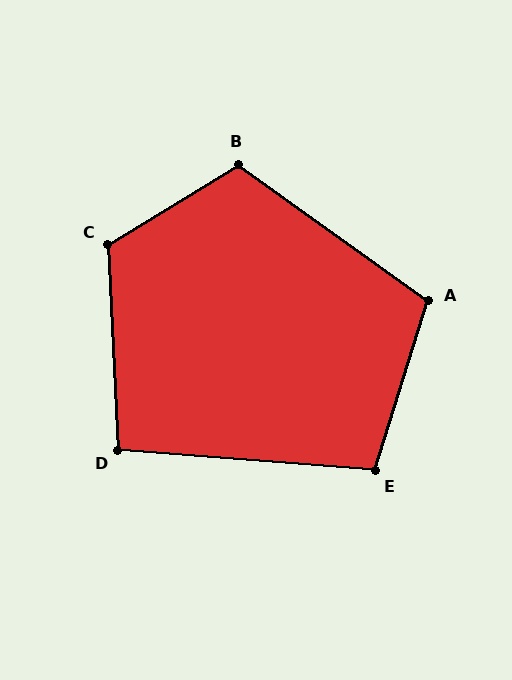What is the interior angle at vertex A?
Approximately 108 degrees (obtuse).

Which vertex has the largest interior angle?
C, at approximately 119 degrees.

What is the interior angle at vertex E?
Approximately 103 degrees (obtuse).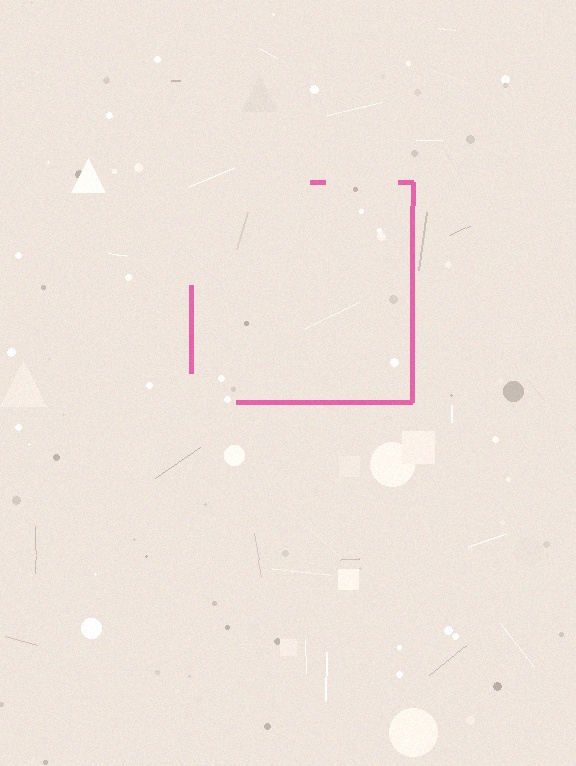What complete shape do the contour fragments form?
The contour fragments form a square.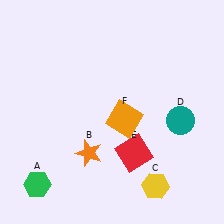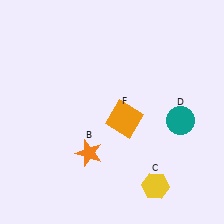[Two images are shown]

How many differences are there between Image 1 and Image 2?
There are 2 differences between the two images.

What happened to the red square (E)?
The red square (E) was removed in Image 2. It was in the bottom-right area of Image 1.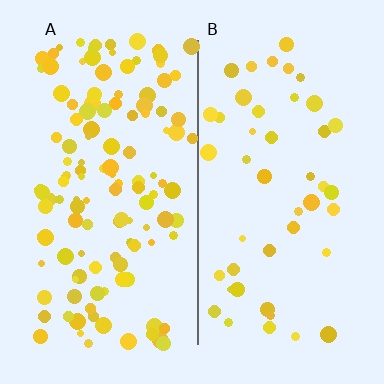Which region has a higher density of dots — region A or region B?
A (the left).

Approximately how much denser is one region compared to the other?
Approximately 2.7× — region A over region B.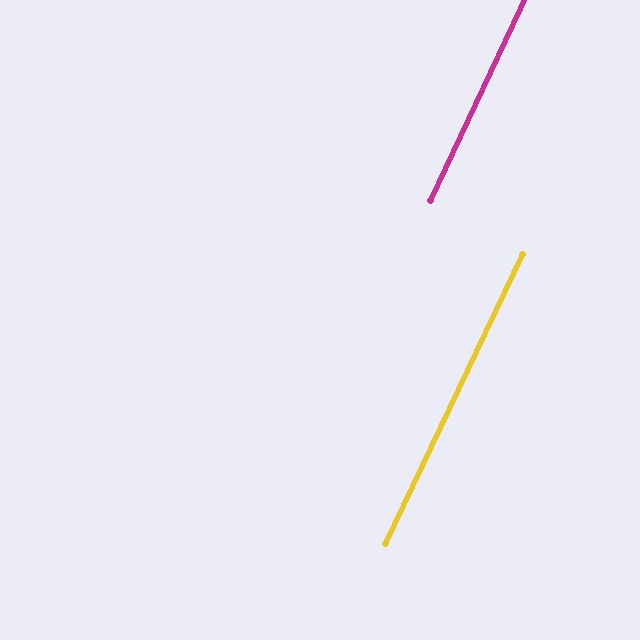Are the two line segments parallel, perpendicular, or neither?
Parallel — their directions differ by only 0.4°.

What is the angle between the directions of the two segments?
Approximately 0 degrees.